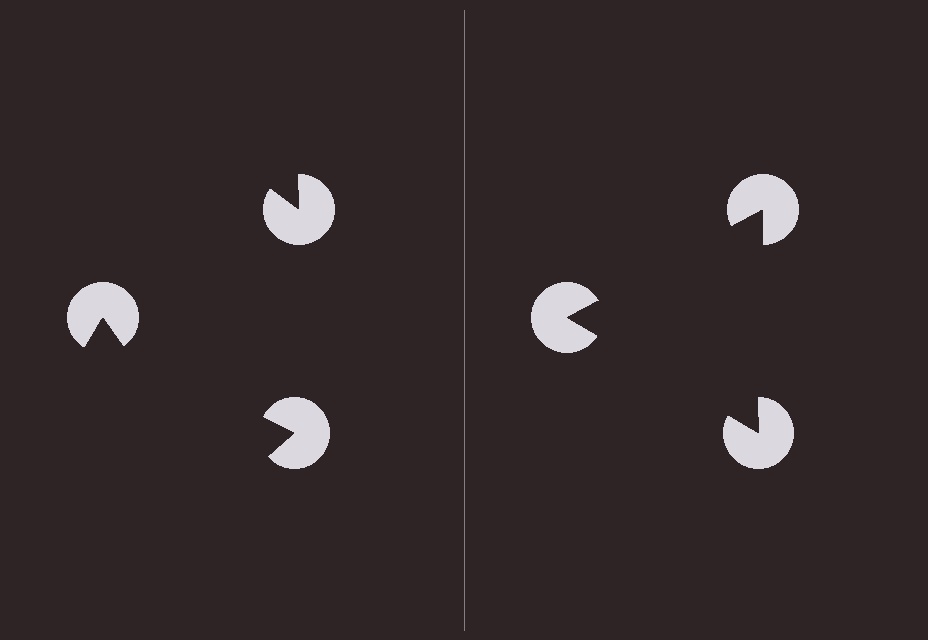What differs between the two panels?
The pac-man discs are positioned identically on both sides; only the wedge orientations differ. On the right they align to a triangle; on the left they are misaligned.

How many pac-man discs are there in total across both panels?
6 — 3 on each side.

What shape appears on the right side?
An illusory triangle.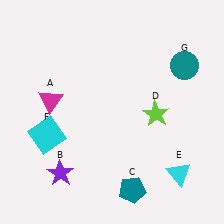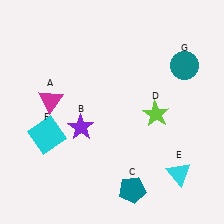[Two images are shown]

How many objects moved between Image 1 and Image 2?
1 object moved between the two images.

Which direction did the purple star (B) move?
The purple star (B) moved up.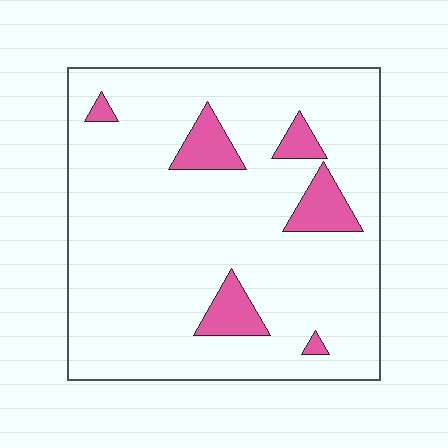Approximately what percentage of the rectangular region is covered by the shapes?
Approximately 10%.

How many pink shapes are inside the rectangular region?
6.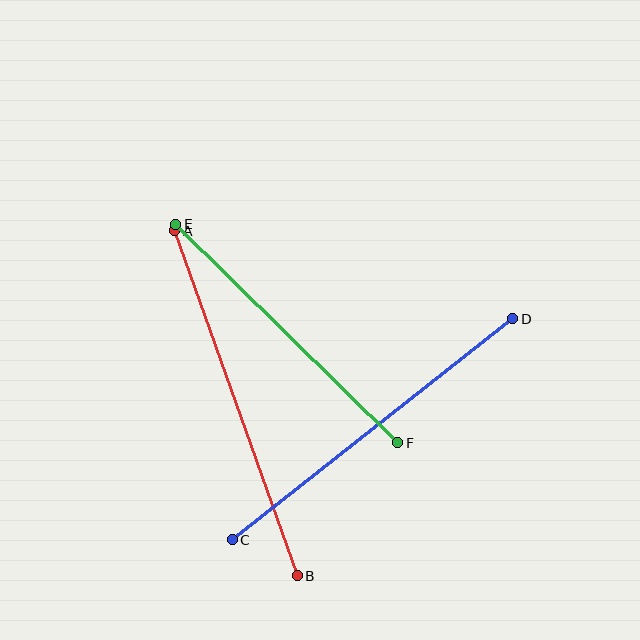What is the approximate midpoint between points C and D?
The midpoint is at approximately (372, 429) pixels.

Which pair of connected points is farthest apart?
Points A and B are farthest apart.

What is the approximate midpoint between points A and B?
The midpoint is at approximately (236, 403) pixels.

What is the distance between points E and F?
The distance is approximately 311 pixels.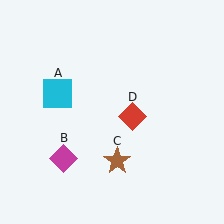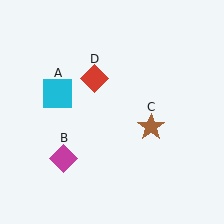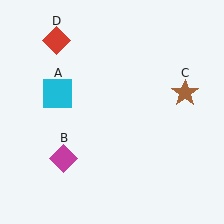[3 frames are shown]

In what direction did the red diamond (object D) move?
The red diamond (object D) moved up and to the left.